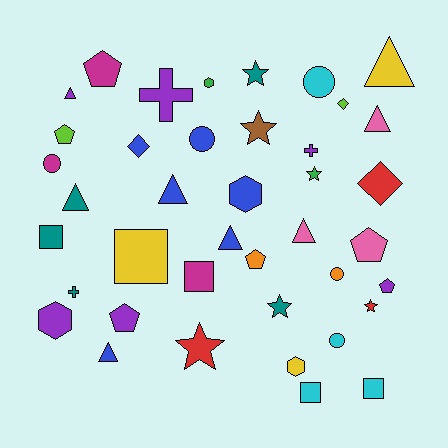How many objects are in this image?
There are 40 objects.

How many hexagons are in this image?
There are 4 hexagons.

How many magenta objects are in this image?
There are 3 magenta objects.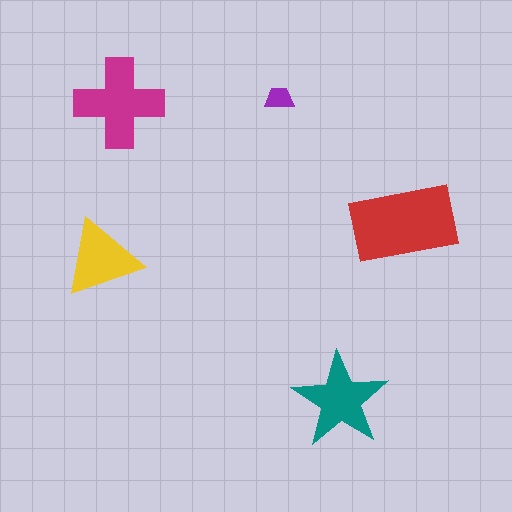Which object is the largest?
The red rectangle.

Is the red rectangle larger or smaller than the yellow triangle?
Larger.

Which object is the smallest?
The purple trapezoid.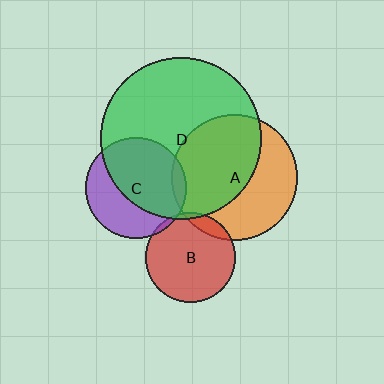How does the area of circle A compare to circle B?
Approximately 2.0 times.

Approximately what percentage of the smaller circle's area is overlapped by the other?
Approximately 10%.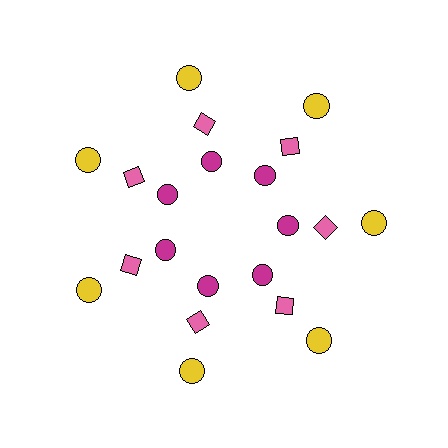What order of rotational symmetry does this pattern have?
This pattern has 7-fold rotational symmetry.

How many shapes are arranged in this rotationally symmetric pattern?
There are 21 shapes, arranged in 7 groups of 3.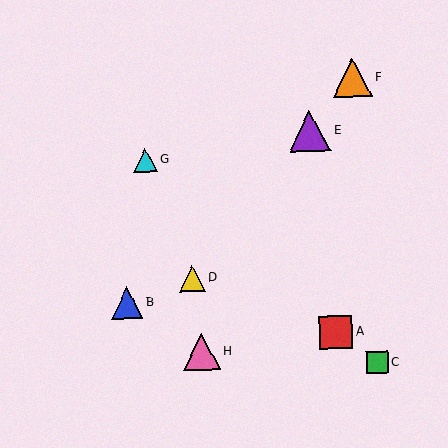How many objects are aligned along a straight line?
3 objects (D, E, F) are aligned along a straight line.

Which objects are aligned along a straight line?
Objects D, E, F are aligned along a straight line.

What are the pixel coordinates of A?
Object A is at (336, 332).